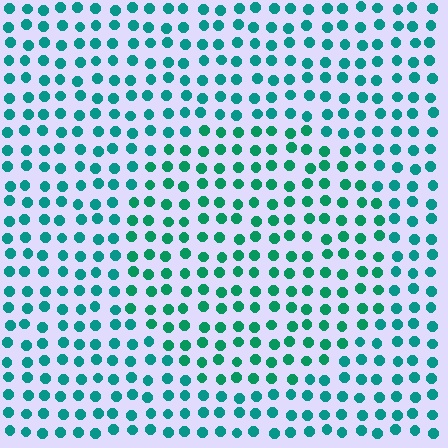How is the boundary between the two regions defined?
The boundary is defined purely by a slight shift in hue (about 19 degrees). Spacing, size, and orientation are identical on both sides.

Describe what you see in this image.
The image is filled with small teal elements in a uniform arrangement. A circle-shaped region is visible where the elements are tinted to a slightly different hue, forming a subtle color boundary.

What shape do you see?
I see a circle.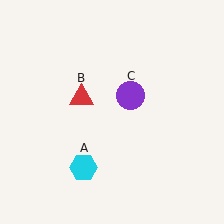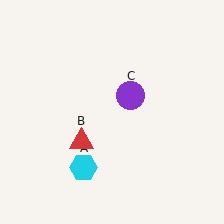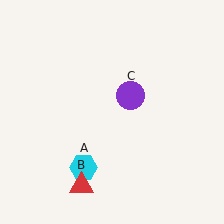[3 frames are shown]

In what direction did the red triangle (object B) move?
The red triangle (object B) moved down.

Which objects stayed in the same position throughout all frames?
Cyan hexagon (object A) and purple circle (object C) remained stationary.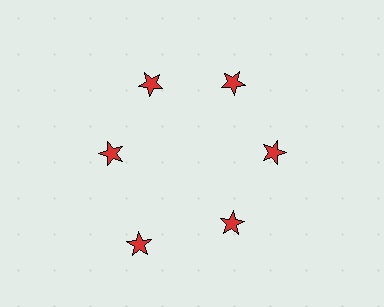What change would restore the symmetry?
The symmetry would be restored by moving it inward, back onto the ring so that all 6 stars sit at equal angles and equal distance from the center.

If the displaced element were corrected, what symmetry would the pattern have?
It would have 6-fold rotational symmetry — the pattern would map onto itself every 60 degrees.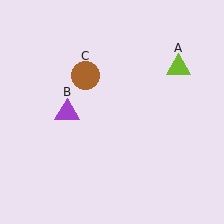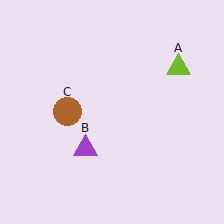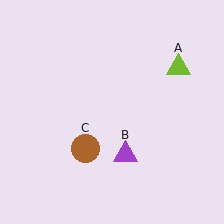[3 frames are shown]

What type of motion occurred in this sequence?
The purple triangle (object B), brown circle (object C) rotated counterclockwise around the center of the scene.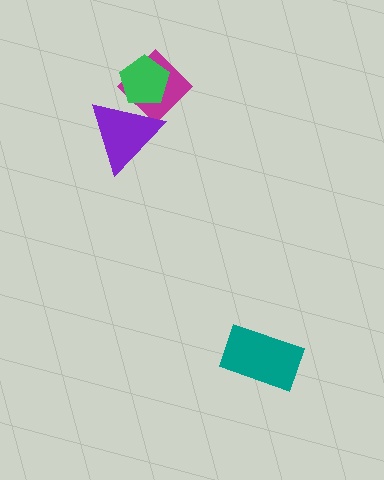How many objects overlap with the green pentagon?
2 objects overlap with the green pentagon.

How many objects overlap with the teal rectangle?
0 objects overlap with the teal rectangle.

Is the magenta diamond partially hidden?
Yes, it is partially covered by another shape.